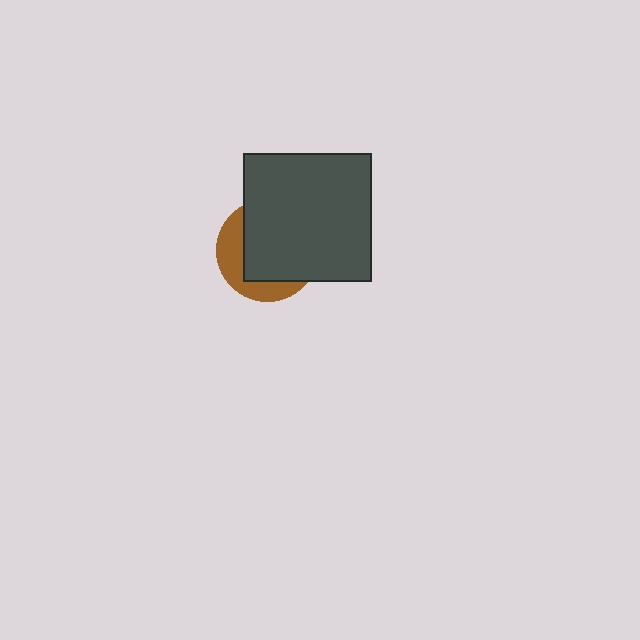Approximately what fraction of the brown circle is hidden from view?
Roughly 66% of the brown circle is hidden behind the dark gray square.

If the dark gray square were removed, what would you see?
You would see the complete brown circle.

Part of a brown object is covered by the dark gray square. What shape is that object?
It is a circle.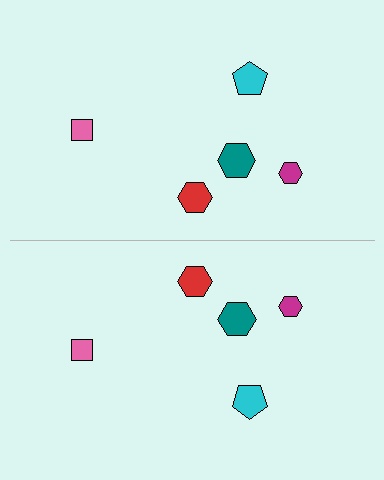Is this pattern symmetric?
Yes, this pattern has bilateral (reflection) symmetry.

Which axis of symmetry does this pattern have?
The pattern has a horizontal axis of symmetry running through the center of the image.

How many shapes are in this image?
There are 10 shapes in this image.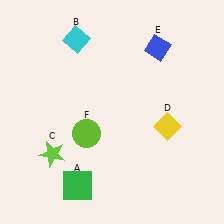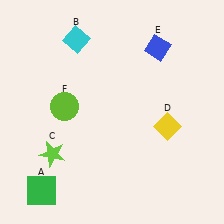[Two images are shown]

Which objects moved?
The objects that moved are: the green square (A), the lime circle (F).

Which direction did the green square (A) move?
The green square (A) moved left.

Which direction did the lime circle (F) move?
The lime circle (F) moved up.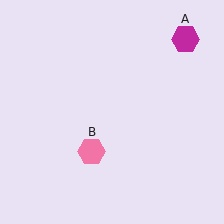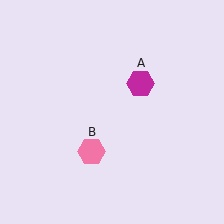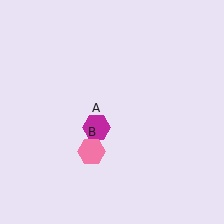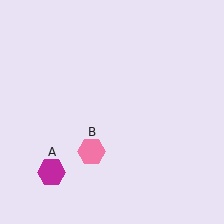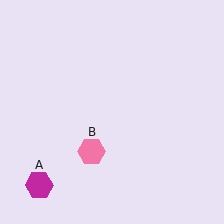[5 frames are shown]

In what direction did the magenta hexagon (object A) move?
The magenta hexagon (object A) moved down and to the left.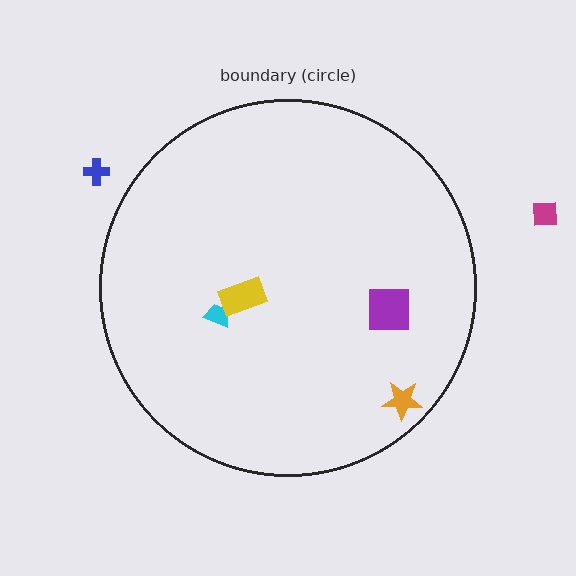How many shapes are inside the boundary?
4 inside, 2 outside.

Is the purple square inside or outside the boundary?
Inside.